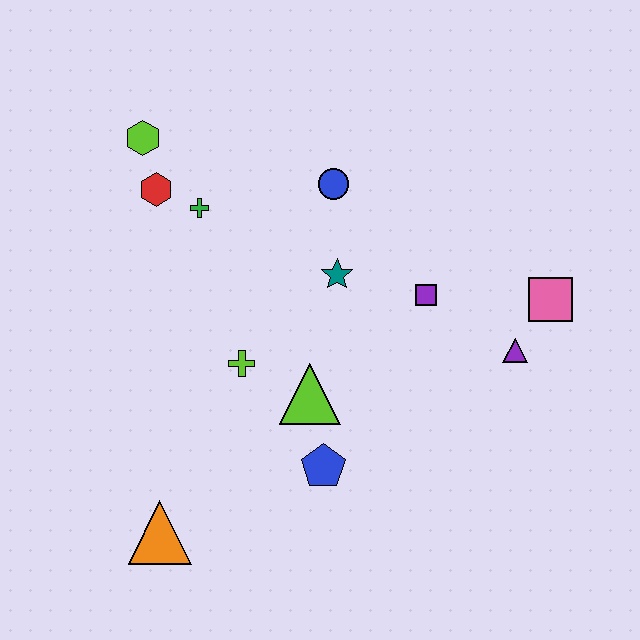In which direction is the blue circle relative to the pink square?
The blue circle is to the left of the pink square.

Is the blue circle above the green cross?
Yes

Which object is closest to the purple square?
The teal star is closest to the purple square.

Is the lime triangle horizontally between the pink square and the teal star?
No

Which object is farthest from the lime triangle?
The lime hexagon is farthest from the lime triangle.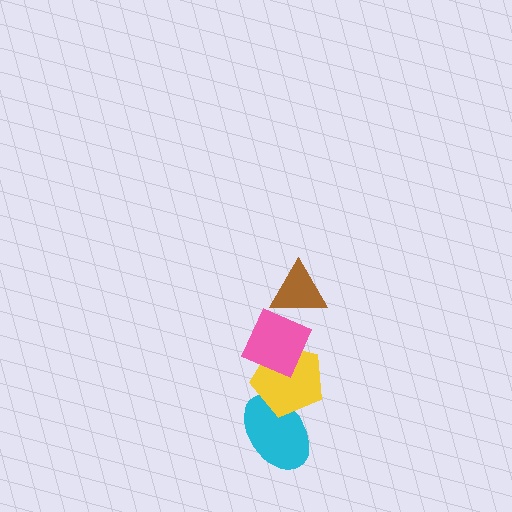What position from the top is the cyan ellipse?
The cyan ellipse is 4th from the top.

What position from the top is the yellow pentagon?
The yellow pentagon is 3rd from the top.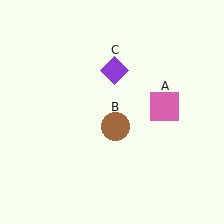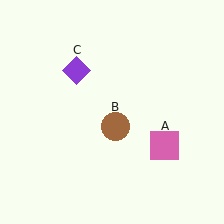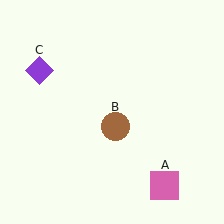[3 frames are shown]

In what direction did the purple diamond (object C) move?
The purple diamond (object C) moved left.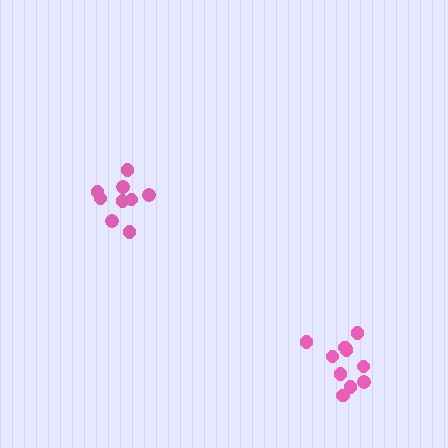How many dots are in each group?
Group 1: 10 dots, Group 2: 9 dots (19 total).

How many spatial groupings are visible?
There are 2 spatial groupings.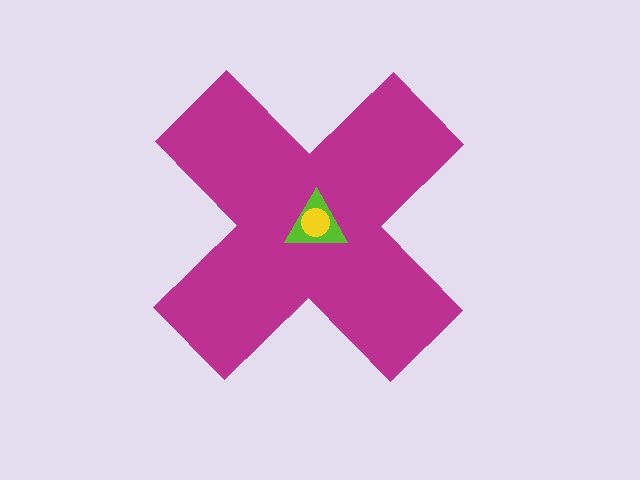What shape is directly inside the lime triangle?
The yellow circle.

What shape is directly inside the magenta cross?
The lime triangle.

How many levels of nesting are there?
3.